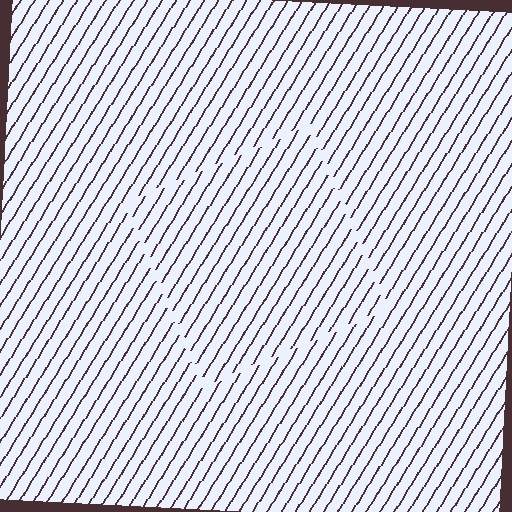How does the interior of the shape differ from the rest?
The interior of the shape contains the same grating, shifted by half a period — the contour is defined by the phase discontinuity where line-ends from the inner and outer gratings abut.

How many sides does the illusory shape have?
4 sides — the line-ends trace a square.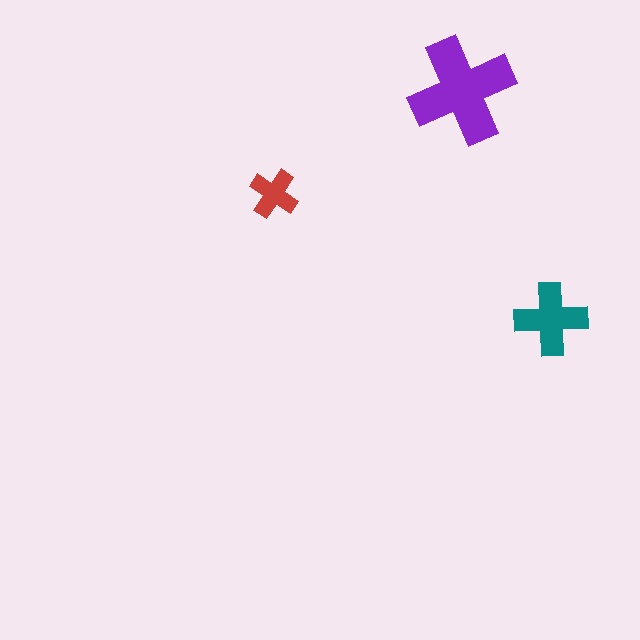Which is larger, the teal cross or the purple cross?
The purple one.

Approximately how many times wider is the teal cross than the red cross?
About 1.5 times wider.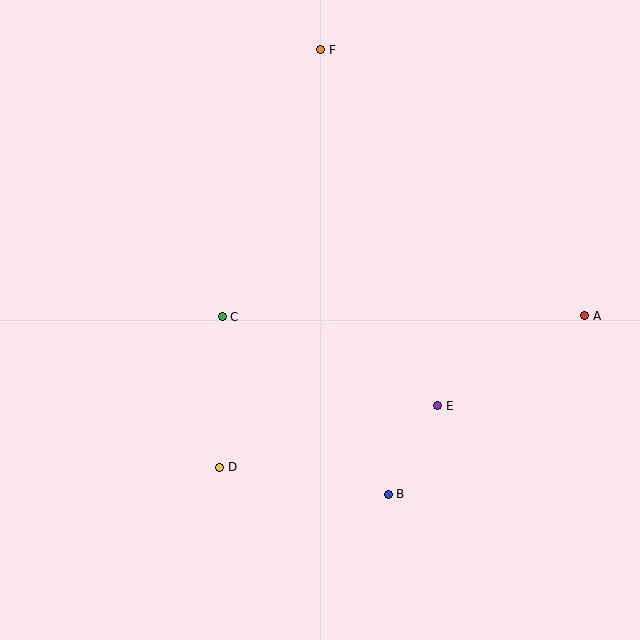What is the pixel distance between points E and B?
The distance between E and B is 101 pixels.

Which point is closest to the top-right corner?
Point A is closest to the top-right corner.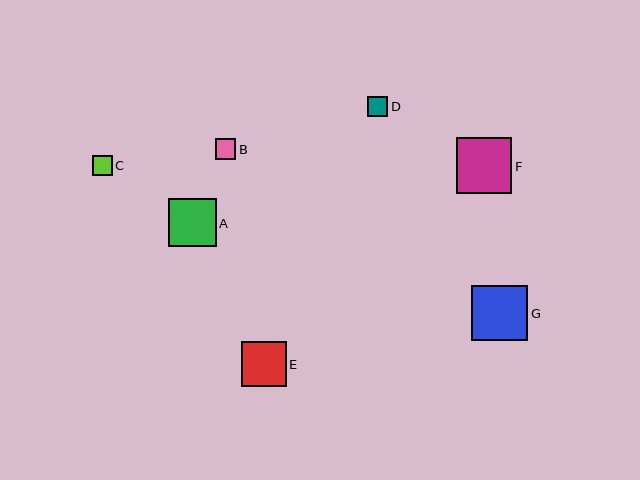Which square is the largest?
Square G is the largest with a size of approximately 56 pixels.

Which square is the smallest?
Square D is the smallest with a size of approximately 20 pixels.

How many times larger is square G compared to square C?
Square G is approximately 2.8 times the size of square C.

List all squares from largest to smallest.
From largest to smallest: G, F, A, E, B, C, D.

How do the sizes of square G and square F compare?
Square G and square F are approximately the same size.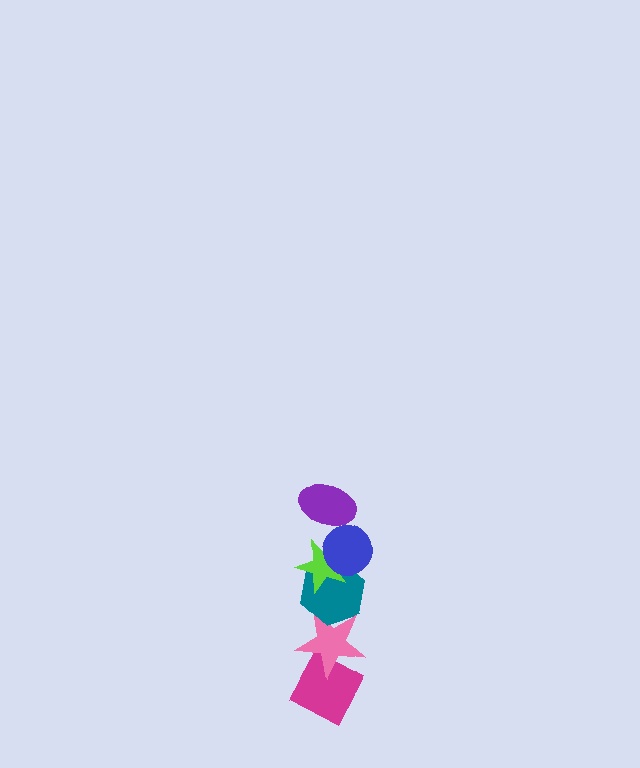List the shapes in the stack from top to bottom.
From top to bottom: the purple ellipse, the blue circle, the lime star, the teal hexagon, the pink star, the magenta diamond.